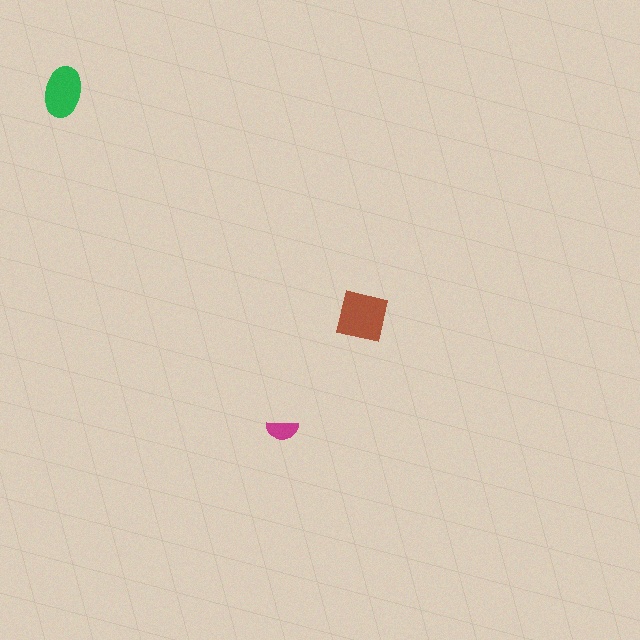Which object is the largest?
The brown square.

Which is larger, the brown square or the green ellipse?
The brown square.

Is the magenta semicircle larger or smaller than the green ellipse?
Smaller.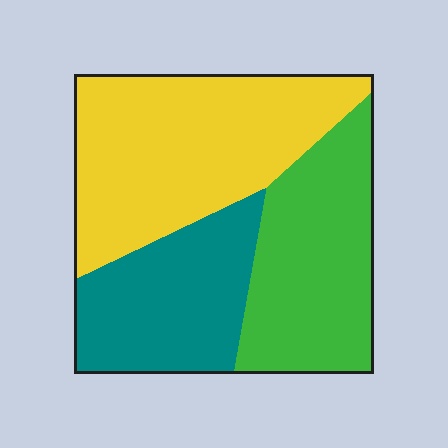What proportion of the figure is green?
Green takes up between a quarter and a half of the figure.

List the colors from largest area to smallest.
From largest to smallest: yellow, green, teal.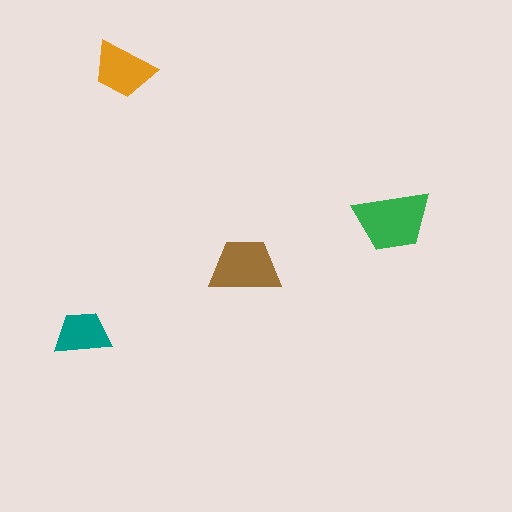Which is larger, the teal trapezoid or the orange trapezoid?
The orange one.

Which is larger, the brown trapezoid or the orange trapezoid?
The brown one.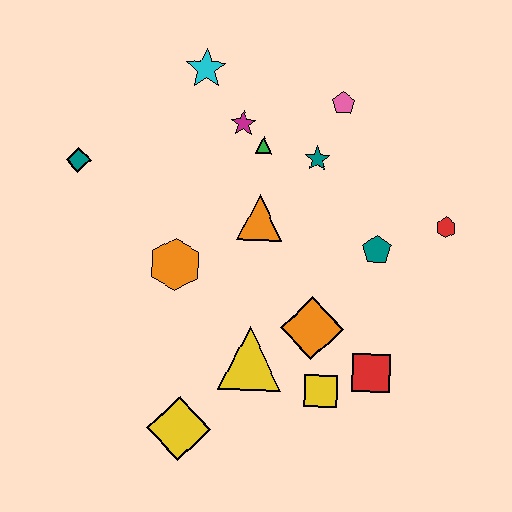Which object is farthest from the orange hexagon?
The red hexagon is farthest from the orange hexagon.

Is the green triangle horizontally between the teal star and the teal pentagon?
No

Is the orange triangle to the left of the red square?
Yes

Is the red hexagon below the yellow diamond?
No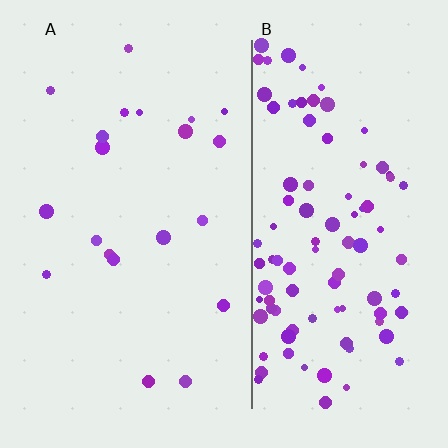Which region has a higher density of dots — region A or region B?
B (the right).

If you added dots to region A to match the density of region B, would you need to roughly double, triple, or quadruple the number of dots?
Approximately quadruple.